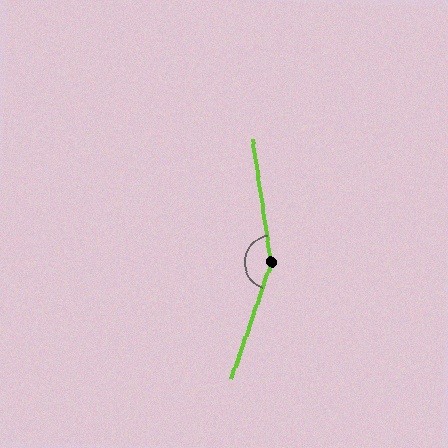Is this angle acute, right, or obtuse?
It is obtuse.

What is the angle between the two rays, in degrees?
Approximately 152 degrees.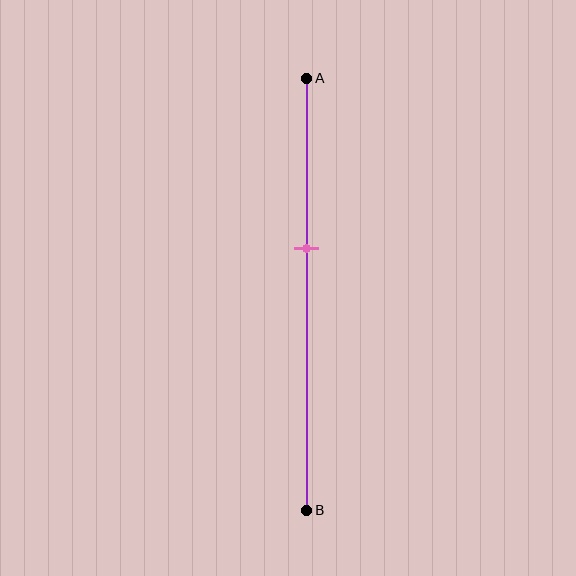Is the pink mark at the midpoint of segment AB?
No, the mark is at about 40% from A, not at the 50% midpoint.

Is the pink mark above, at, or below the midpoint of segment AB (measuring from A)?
The pink mark is above the midpoint of segment AB.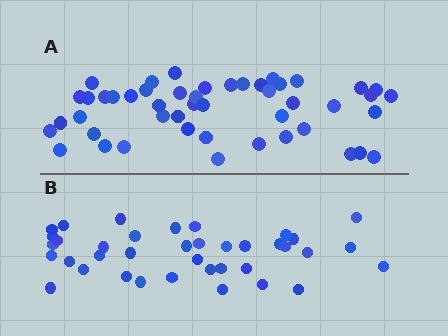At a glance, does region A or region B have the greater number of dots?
Region A (the top region) has more dots.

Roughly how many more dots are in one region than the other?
Region A has roughly 10 or so more dots than region B.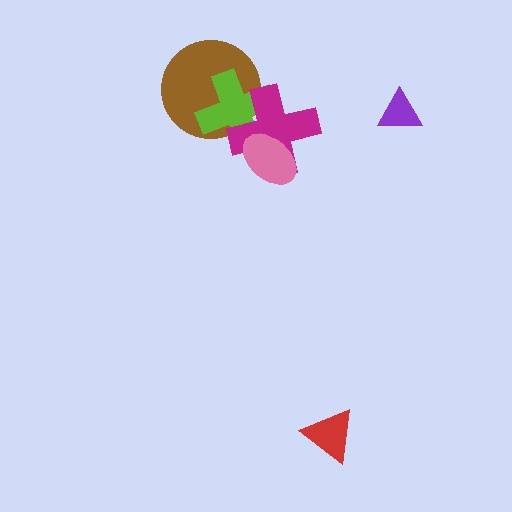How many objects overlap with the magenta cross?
3 objects overlap with the magenta cross.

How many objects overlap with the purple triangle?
0 objects overlap with the purple triangle.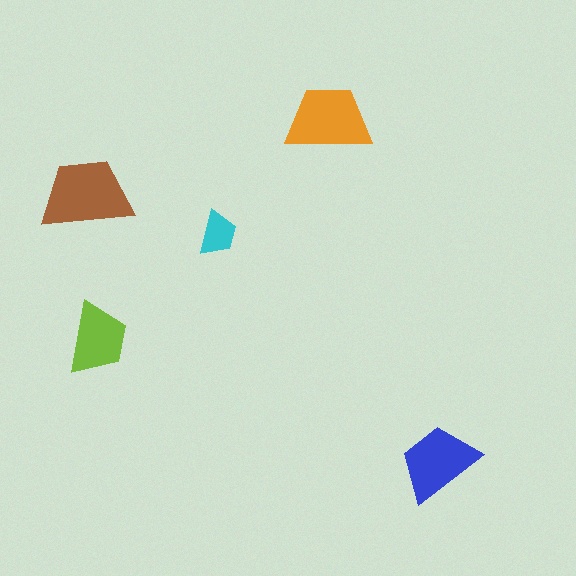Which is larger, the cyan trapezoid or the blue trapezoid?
The blue one.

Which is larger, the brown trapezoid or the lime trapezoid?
The brown one.